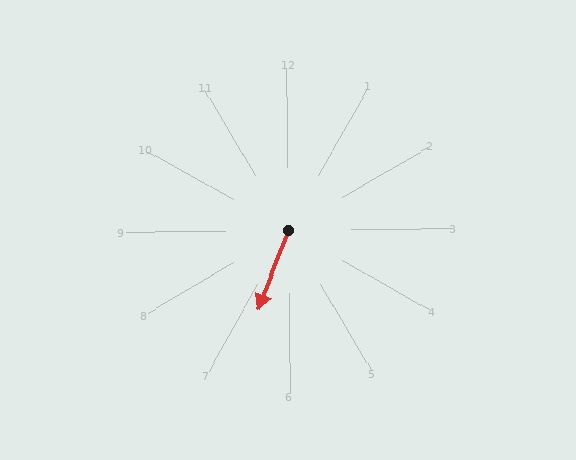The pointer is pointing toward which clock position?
Roughly 7 o'clock.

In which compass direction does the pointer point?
South.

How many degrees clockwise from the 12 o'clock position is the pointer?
Approximately 201 degrees.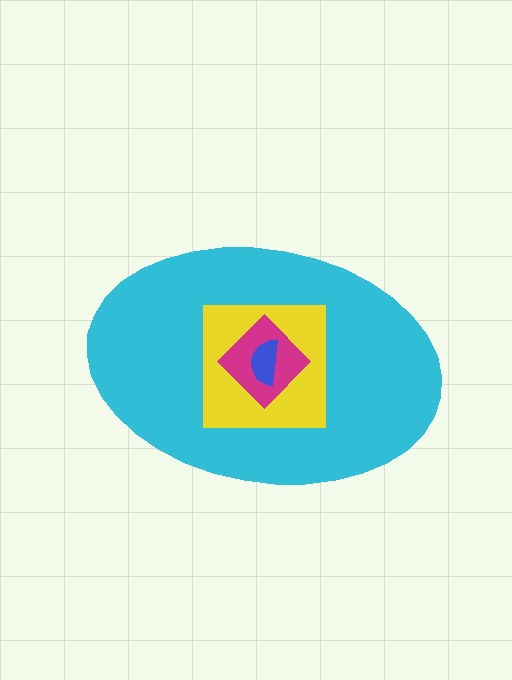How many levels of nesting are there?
4.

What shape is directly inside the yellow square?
The magenta diamond.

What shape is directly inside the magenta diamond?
The blue semicircle.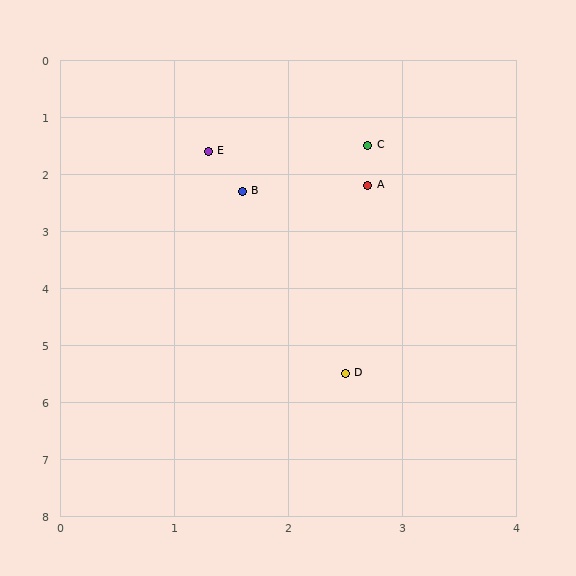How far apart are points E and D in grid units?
Points E and D are about 4.1 grid units apart.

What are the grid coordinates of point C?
Point C is at approximately (2.7, 1.5).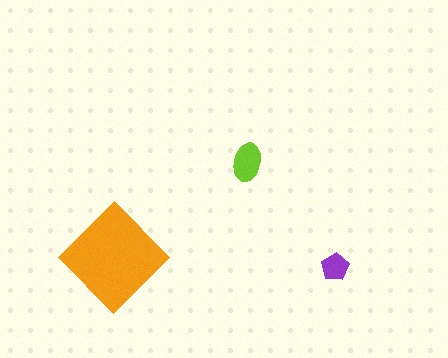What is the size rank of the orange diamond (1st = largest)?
1st.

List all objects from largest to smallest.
The orange diamond, the lime ellipse, the purple pentagon.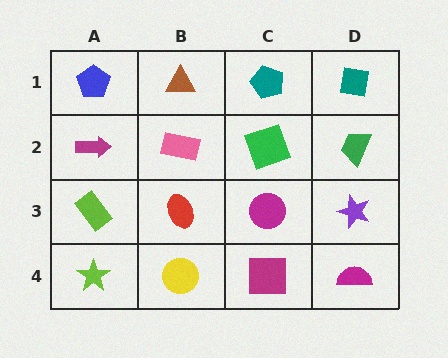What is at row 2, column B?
A pink rectangle.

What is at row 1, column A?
A blue pentagon.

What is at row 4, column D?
A magenta semicircle.